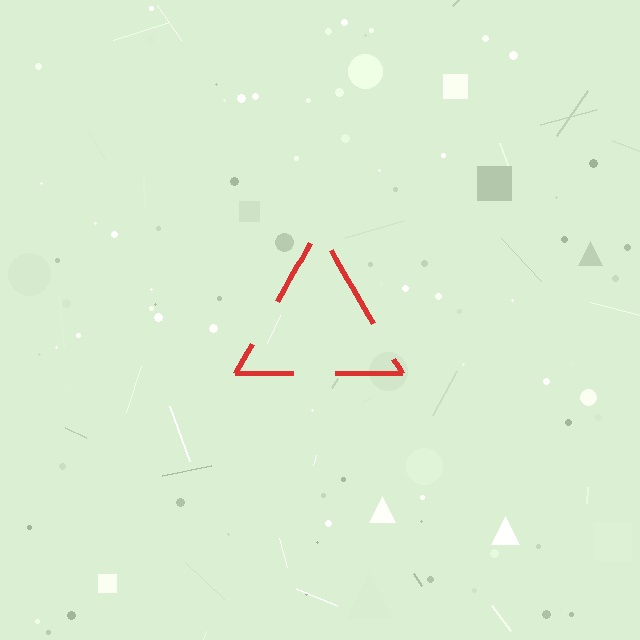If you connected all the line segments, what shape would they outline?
They would outline a triangle.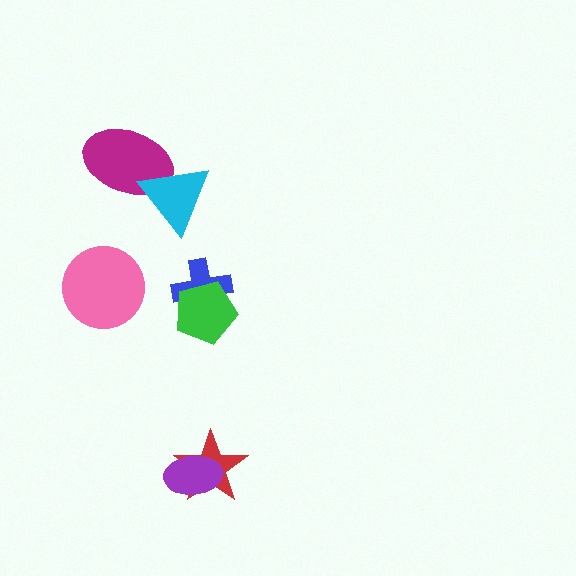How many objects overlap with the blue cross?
1 object overlaps with the blue cross.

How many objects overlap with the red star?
1 object overlaps with the red star.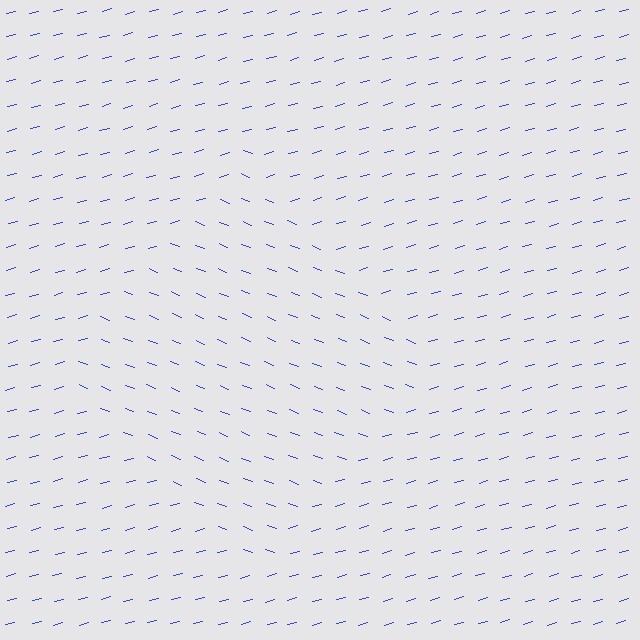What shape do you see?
I see a diamond.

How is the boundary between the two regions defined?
The boundary is defined purely by a change in line orientation (approximately 37 degrees difference). All lines are the same color and thickness.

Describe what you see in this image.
The image is filled with small blue line segments. A diamond region in the image has lines oriented differently from the surrounding lines, creating a visible texture boundary.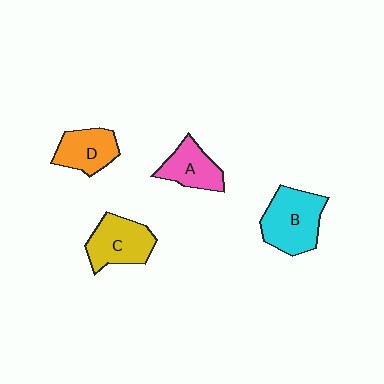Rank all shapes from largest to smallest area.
From largest to smallest: B (cyan), C (yellow), D (orange), A (pink).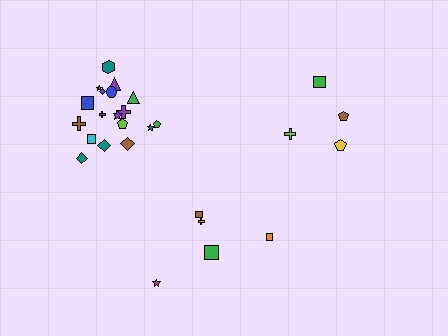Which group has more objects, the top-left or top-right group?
The top-left group.